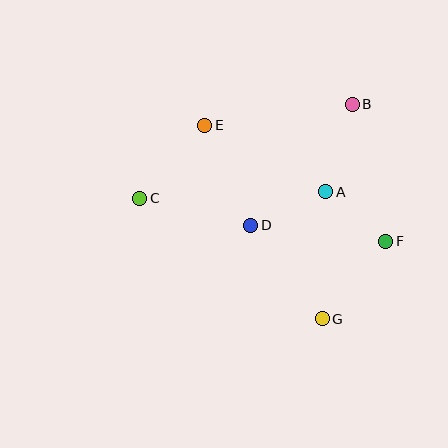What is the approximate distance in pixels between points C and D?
The distance between C and D is approximately 115 pixels.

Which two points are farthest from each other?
Points C and F are farthest from each other.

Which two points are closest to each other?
Points A and F are closest to each other.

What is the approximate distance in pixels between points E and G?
The distance between E and G is approximately 227 pixels.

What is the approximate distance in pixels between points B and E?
The distance between B and E is approximately 149 pixels.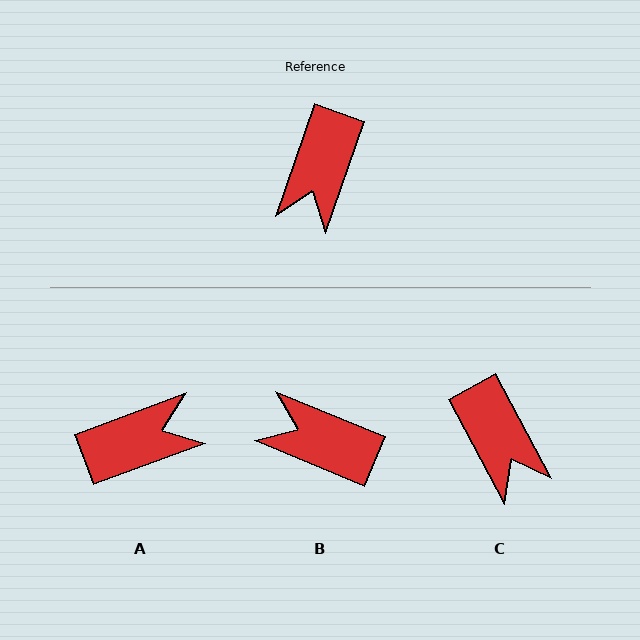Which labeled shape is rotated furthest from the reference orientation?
A, about 129 degrees away.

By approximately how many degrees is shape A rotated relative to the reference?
Approximately 129 degrees counter-clockwise.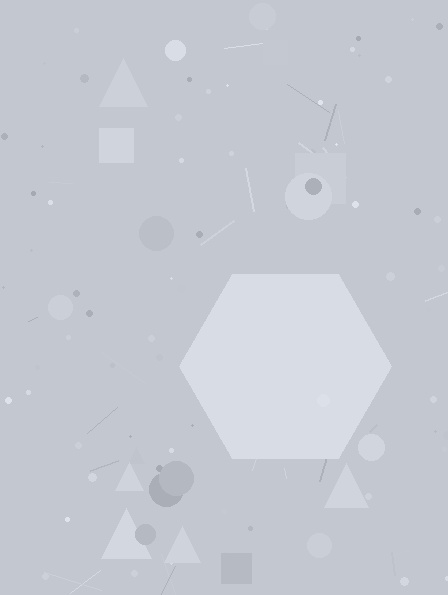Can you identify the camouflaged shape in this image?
The camouflaged shape is a hexagon.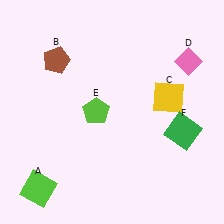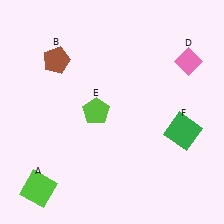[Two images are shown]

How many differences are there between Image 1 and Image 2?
There is 1 difference between the two images.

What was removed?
The yellow square (C) was removed in Image 2.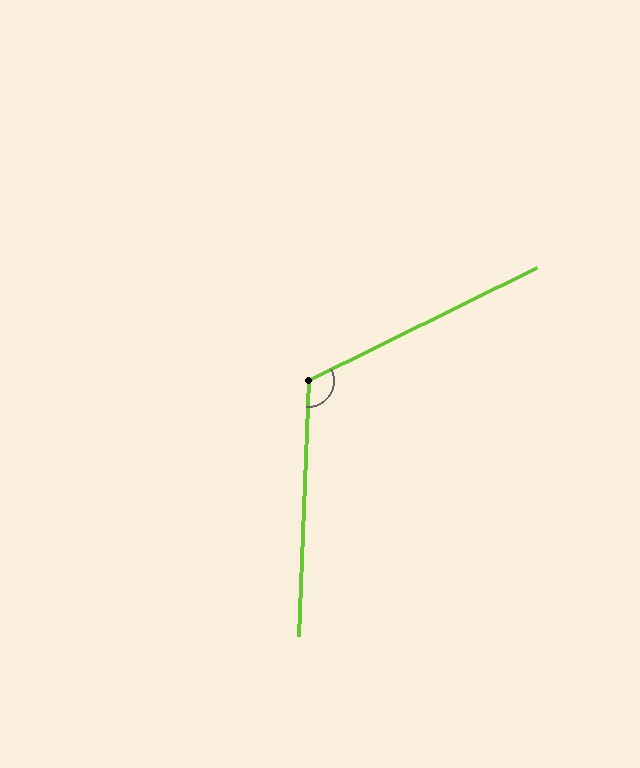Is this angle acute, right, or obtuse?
It is obtuse.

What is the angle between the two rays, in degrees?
Approximately 118 degrees.